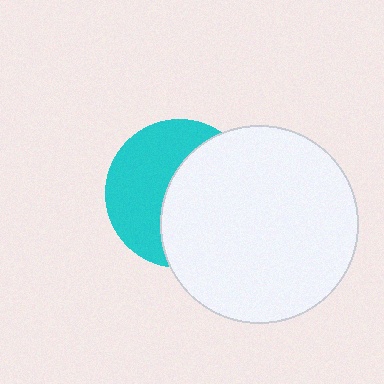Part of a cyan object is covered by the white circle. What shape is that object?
It is a circle.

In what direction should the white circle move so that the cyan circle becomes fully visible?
The white circle should move right. That is the shortest direction to clear the overlap and leave the cyan circle fully visible.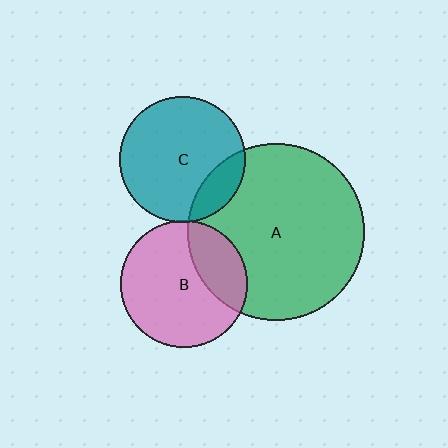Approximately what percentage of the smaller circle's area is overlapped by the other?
Approximately 15%.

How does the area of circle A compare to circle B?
Approximately 2.0 times.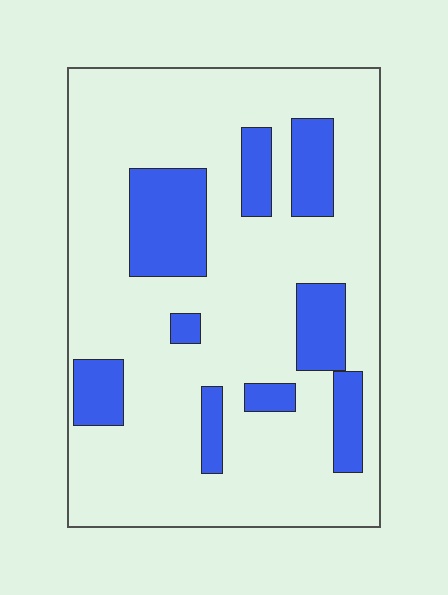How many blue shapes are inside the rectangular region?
9.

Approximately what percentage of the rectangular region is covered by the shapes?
Approximately 20%.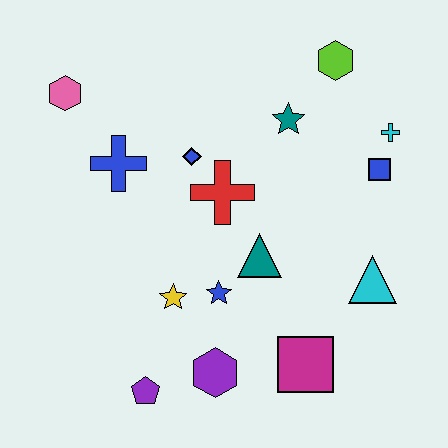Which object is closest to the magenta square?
The purple hexagon is closest to the magenta square.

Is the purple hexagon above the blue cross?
No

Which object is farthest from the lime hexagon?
The purple pentagon is farthest from the lime hexagon.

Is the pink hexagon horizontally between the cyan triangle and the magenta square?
No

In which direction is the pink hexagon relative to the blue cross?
The pink hexagon is above the blue cross.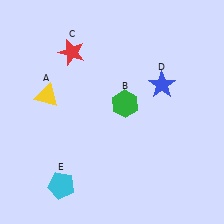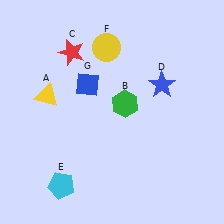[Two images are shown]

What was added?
A yellow circle (F), a blue diamond (G) were added in Image 2.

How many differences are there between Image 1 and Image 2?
There are 2 differences between the two images.